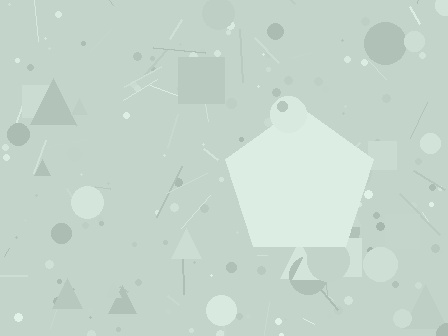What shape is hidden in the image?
A pentagon is hidden in the image.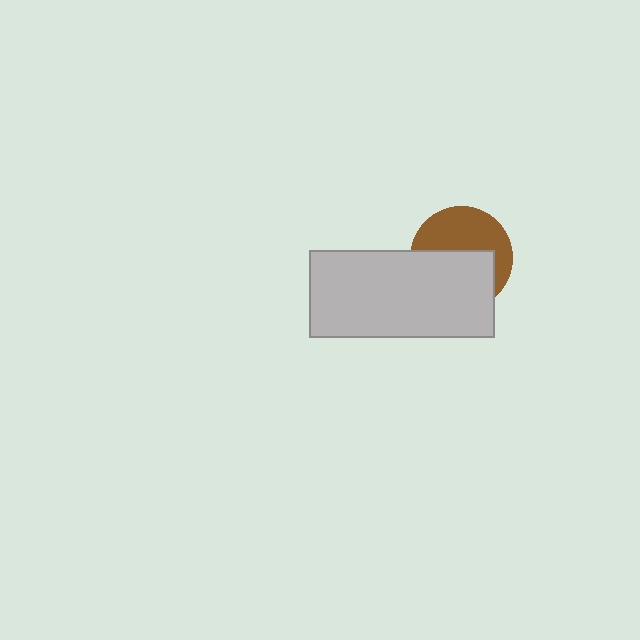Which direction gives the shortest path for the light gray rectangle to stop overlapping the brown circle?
Moving down gives the shortest separation.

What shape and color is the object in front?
The object in front is a light gray rectangle.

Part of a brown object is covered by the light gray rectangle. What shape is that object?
It is a circle.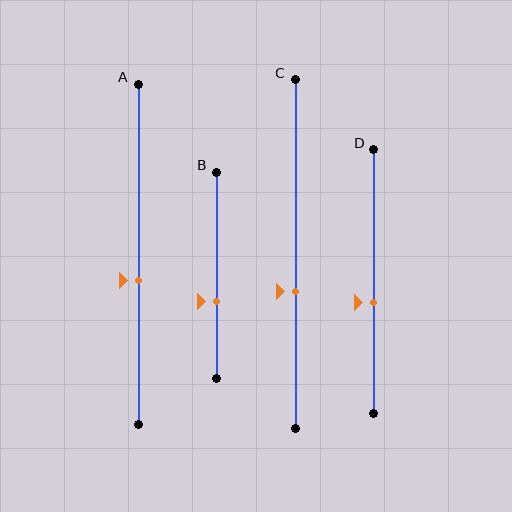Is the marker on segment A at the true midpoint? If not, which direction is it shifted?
No, the marker on segment A is shifted downward by about 8% of the segment length.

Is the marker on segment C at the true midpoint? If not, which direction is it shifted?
No, the marker on segment C is shifted downward by about 11% of the segment length.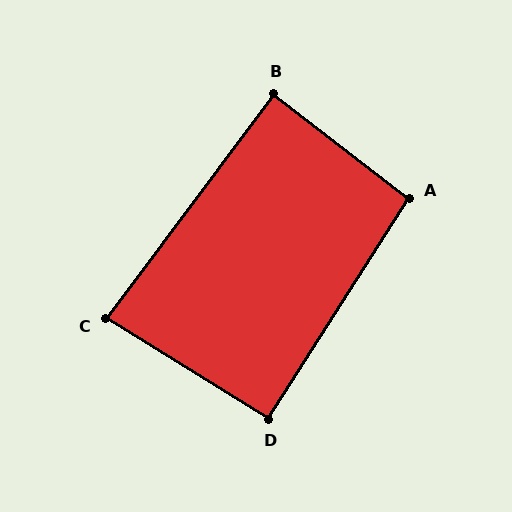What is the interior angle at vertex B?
Approximately 89 degrees (approximately right).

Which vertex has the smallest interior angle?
C, at approximately 85 degrees.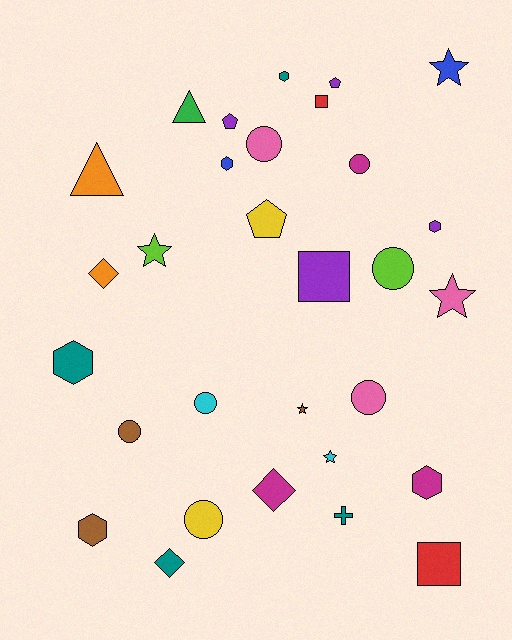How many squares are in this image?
There are 3 squares.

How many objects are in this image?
There are 30 objects.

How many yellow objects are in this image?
There are 2 yellow objects.